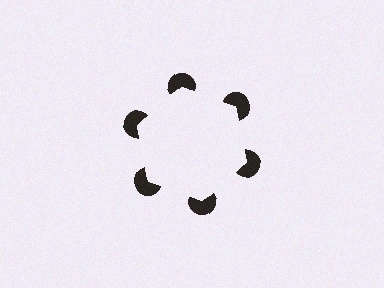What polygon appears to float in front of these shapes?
An illusory hexagon — its edges are inferred from the aligned wedge cuts in the pac-man discs, not physically drawn.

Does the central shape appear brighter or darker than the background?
It typically appears slightly brighter than the background, even though no actual brightness change is drawn.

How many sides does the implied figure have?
6 sides.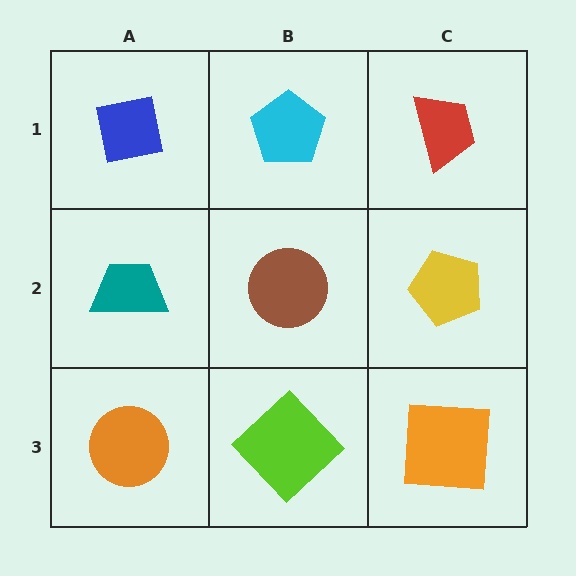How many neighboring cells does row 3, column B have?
3.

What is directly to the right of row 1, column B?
A red trapezoid.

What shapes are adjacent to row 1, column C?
A yellow pentagon (row 2, column C), a cyan pentagon (row 1, column B).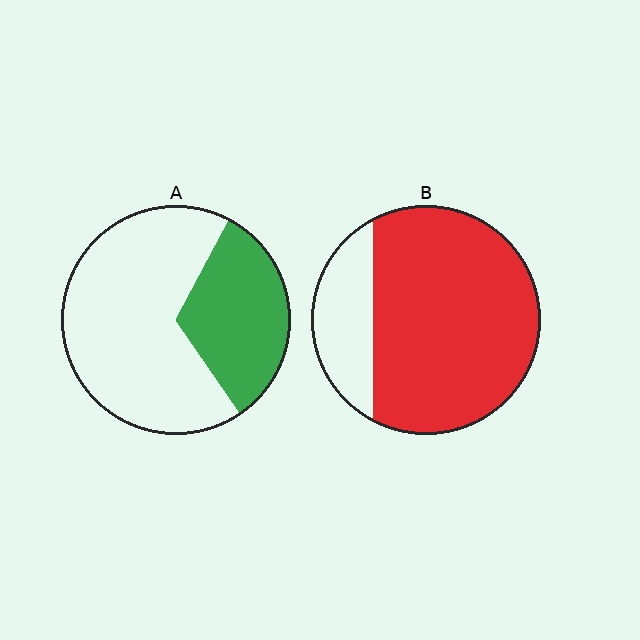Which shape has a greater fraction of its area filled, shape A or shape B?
Shape B.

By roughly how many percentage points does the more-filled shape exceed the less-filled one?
By roughly 45 percentage points (B over A).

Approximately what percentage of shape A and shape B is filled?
A is approximately 35% and B is approximately 80%.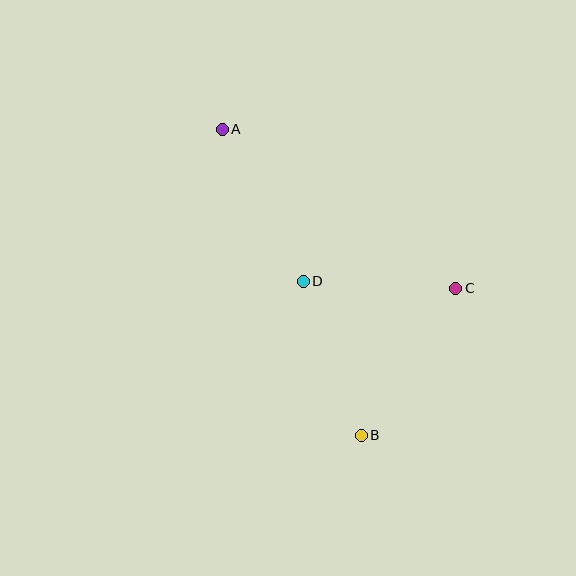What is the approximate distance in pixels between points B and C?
The distance between B and C is approximately 175 pixels.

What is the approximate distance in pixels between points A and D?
The distance between A and D is approximately 172 pixels.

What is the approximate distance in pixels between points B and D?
The distance between B and D is approximately 164 pixels.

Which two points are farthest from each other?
Points A and B are farthest from each other.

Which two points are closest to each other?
Points C and D are closest to each other.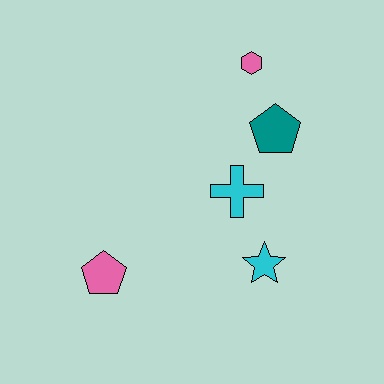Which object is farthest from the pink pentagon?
The pink hexagon is farthest from the pink pentagon.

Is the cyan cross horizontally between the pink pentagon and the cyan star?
Yes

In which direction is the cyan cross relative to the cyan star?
The cyan cross is above the cyan star.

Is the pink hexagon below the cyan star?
No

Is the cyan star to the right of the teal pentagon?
No